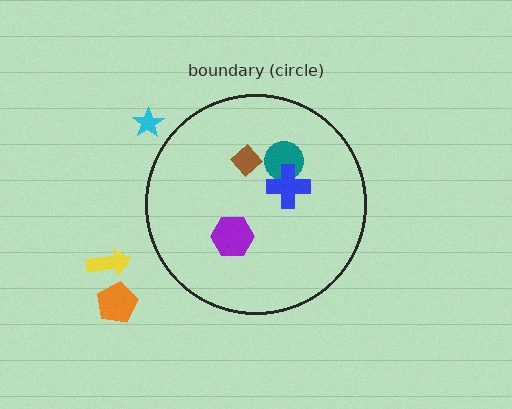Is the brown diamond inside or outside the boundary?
Inside.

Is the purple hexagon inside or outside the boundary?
Inside.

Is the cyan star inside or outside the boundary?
Outside.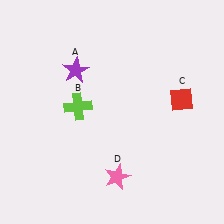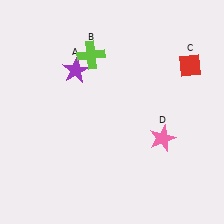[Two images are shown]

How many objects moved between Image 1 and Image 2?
3 objects moved between the two images.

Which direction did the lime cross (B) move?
The lime cross (B) moved up.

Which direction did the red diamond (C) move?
The red diamond (C) moved up.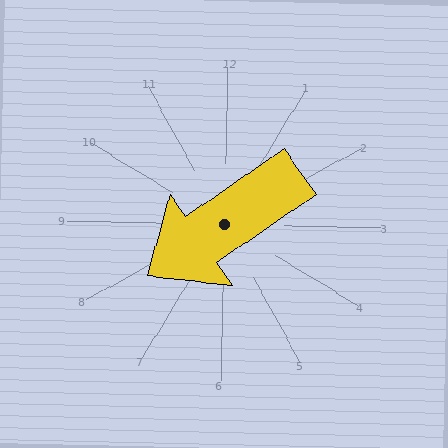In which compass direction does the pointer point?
Southwest.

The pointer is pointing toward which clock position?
Roughly 8 o'clock.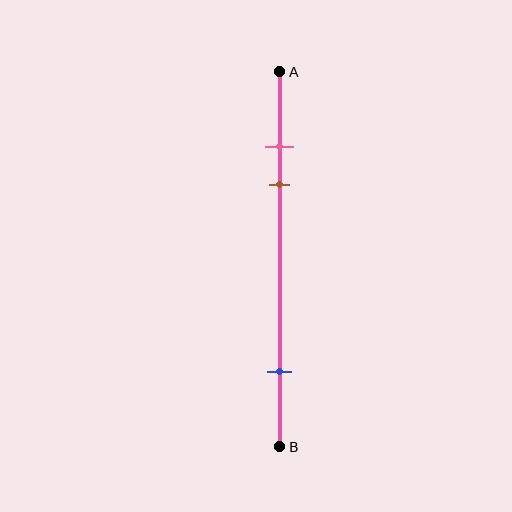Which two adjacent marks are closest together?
The pink and brown marks are the closest adjacent pair.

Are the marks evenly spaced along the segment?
No, the marks are not evenly spaced.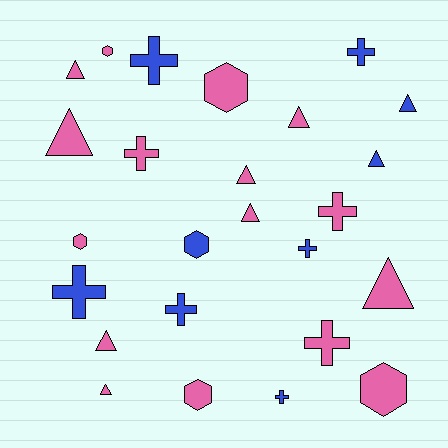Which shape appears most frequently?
Triangle, with 10 objects.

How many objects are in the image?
There are 25 objects.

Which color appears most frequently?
Pink, with 16 objects.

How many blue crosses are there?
There are 6 blue crosses.